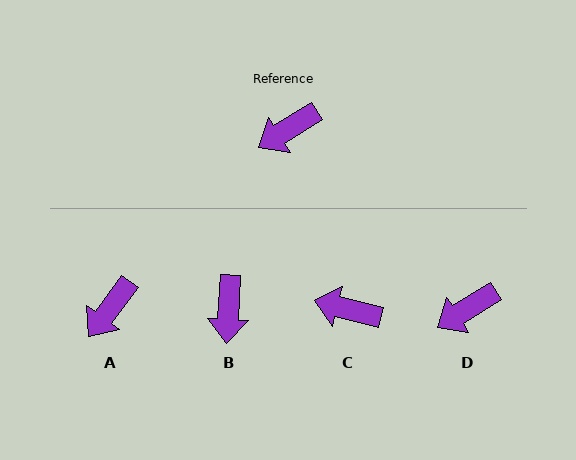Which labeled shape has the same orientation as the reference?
D.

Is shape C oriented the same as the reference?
No, it is off by about 46 degrees.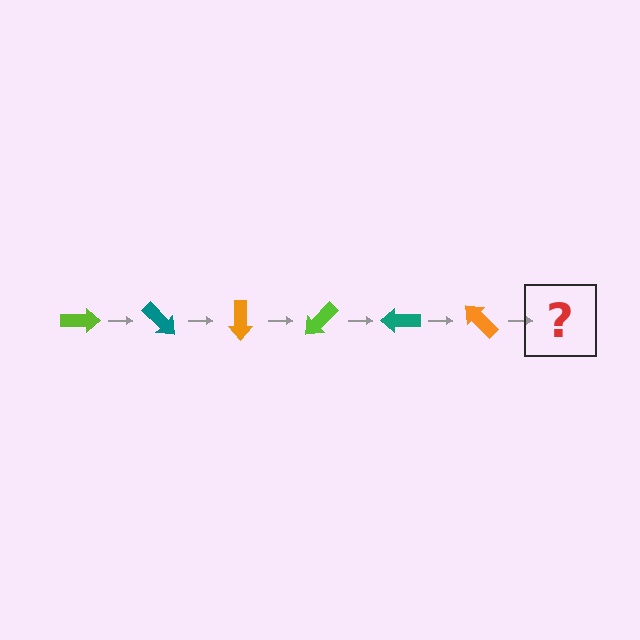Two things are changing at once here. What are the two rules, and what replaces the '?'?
The two rules are that it rotates 45 degrees each step and the color cycles through lime, teal, and orange. The '?' should be a lime arrow, rotated 270 degrees from the start.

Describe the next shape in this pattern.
It should be a lime arrow, rotated 270 degrees from the start.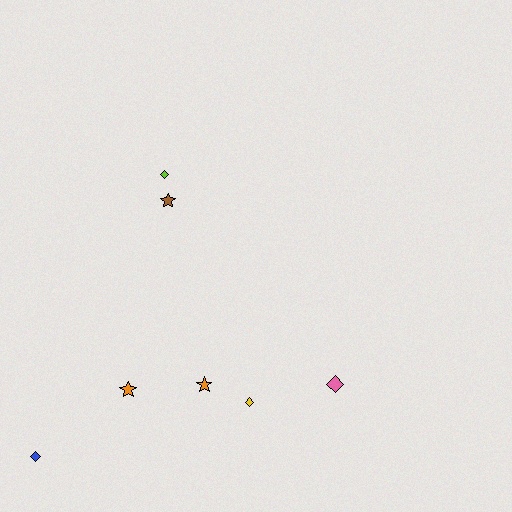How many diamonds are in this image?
There are 4 diamonds.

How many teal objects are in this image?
There are no teal objects.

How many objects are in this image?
There are 7 objects.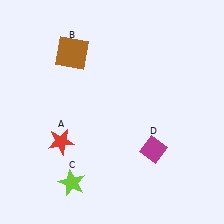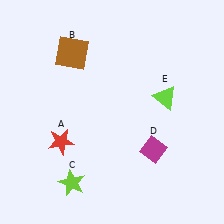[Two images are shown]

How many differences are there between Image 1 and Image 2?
There is 1 difference between the two images.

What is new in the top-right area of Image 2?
A lime triangle (E) was added in the top-right area of Image 2.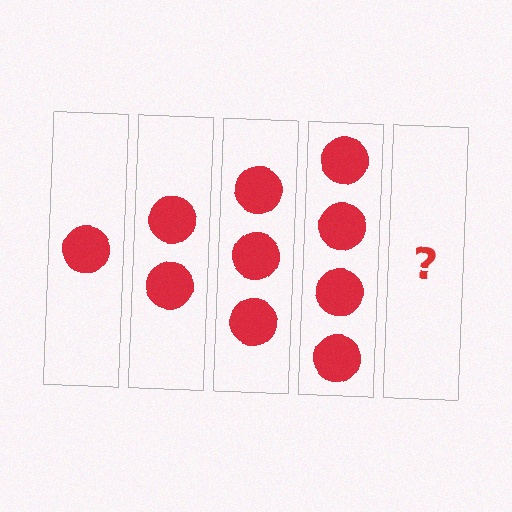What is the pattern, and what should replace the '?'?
The pattern is that each step adds one more circle. The '?' should be 5 circles.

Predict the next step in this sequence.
The next step is 5 circles.